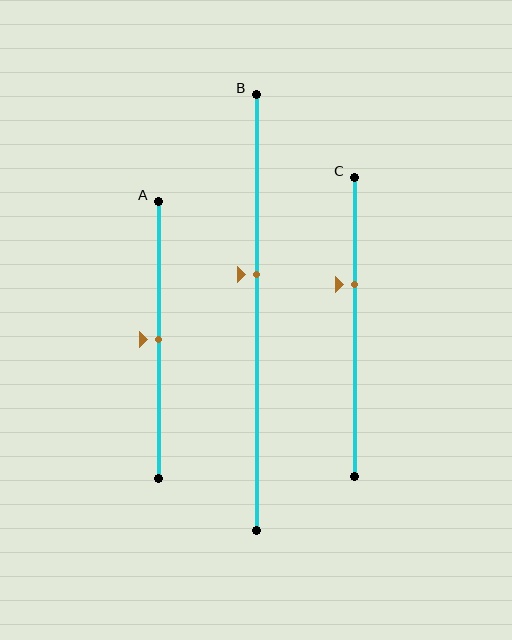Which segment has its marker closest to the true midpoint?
Segment A has its marker closest to the true midpoint.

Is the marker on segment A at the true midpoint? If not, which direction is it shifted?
Yes, the marker on segment A is at the true midpoint.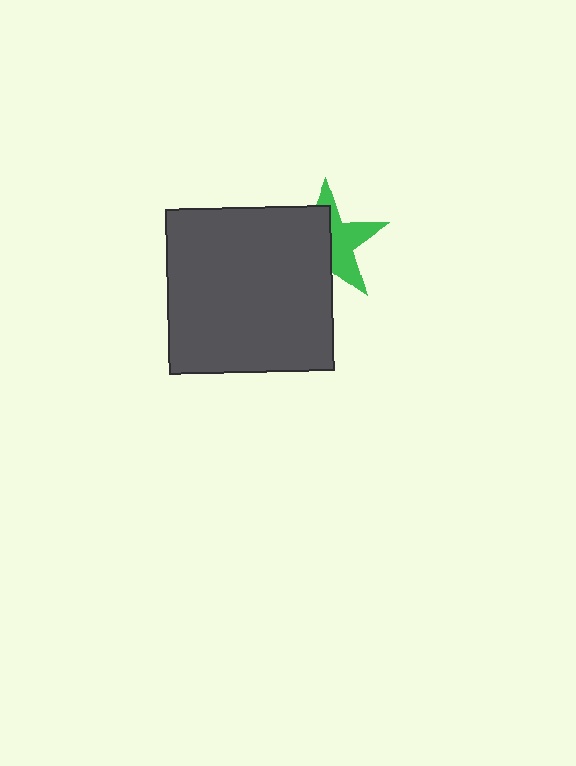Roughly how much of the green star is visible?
About half of it is visible (roughly 46%).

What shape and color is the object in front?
The object in front is a dark gray square.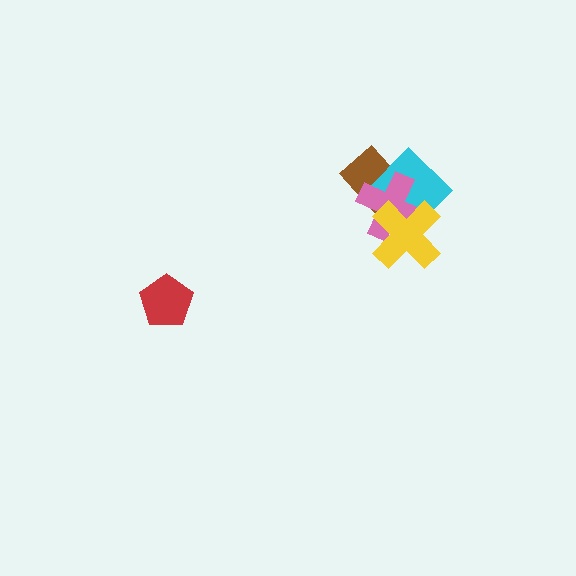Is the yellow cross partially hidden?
No, no other shape covers it.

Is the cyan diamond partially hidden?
Yes, it is partially covered by another shape.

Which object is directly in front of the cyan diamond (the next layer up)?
The pink cross is directly in front of the cyan diamond.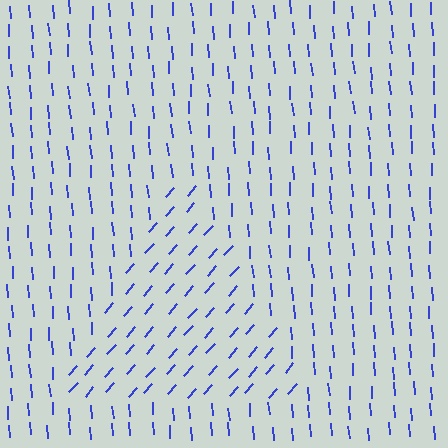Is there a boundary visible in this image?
Yes, there is a texture boundary formed by a change in line orientation.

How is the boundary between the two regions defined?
The boundary is defined purely by a change in line orientation (approximately 45 degrees difference). All lines are the same color and thickness.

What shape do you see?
I see a triangle.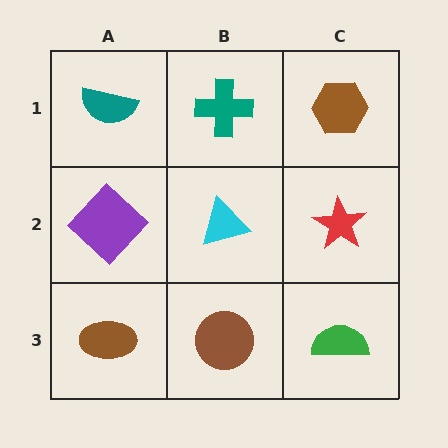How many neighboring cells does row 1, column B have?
3.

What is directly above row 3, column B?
A cyan triangle.